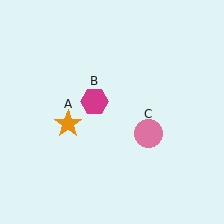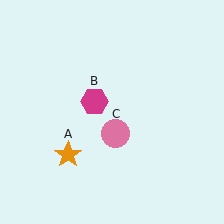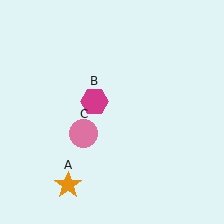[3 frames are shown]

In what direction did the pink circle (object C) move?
The pink circle (object C) moved left.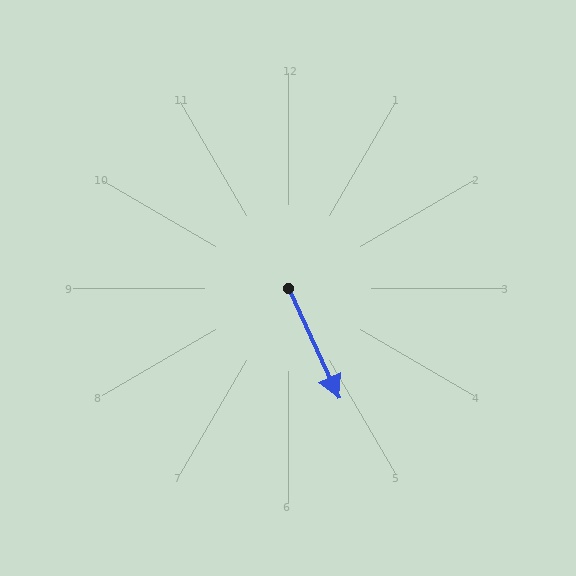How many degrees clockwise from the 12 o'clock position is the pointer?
Approximately 155 degrees.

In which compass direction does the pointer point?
Southeast.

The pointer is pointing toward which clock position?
Roughly 5 o'clock.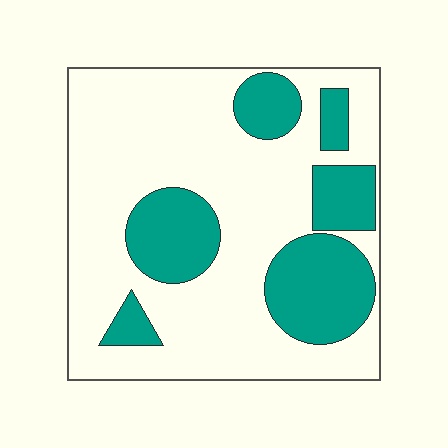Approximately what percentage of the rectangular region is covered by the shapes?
Approximately 30%.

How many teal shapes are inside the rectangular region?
6.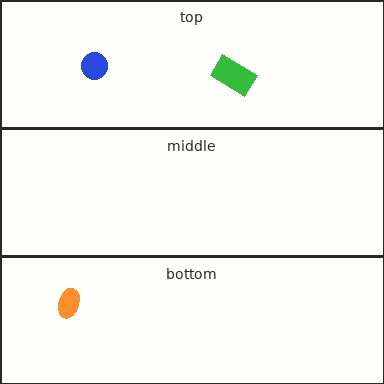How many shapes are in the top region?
2.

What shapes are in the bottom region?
The orange ellipse.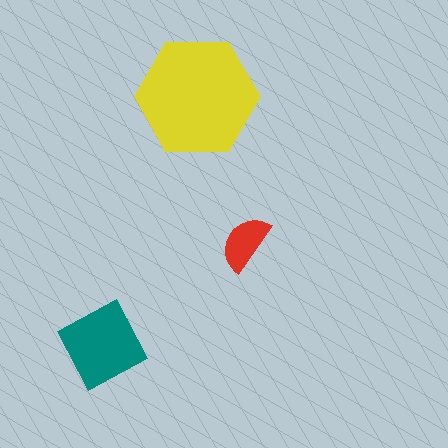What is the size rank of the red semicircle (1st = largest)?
3rd.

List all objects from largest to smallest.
The yellow hexagon, the teal diamond, the red semicircle.